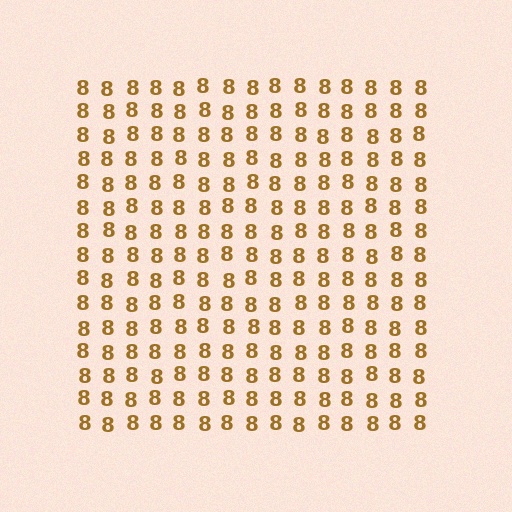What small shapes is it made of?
It is made of small digit 8's.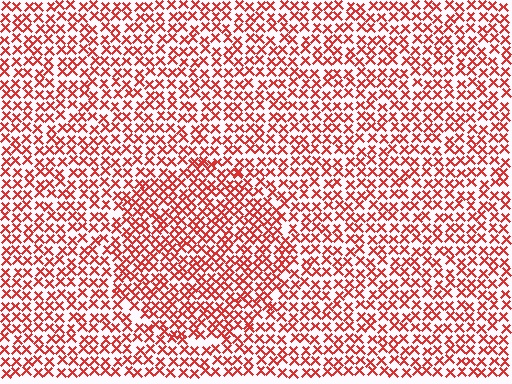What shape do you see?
I see a circle.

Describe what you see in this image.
The image contains small red elements arranged at two different densities. A circle-shaped region is visible where the elements are more densely packed than the surrounding area.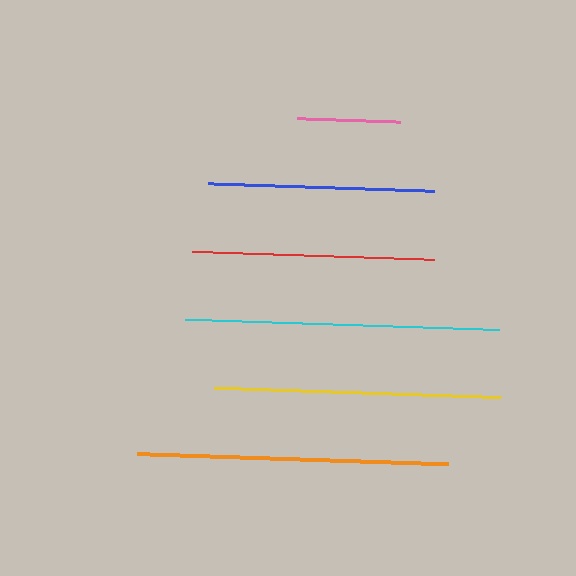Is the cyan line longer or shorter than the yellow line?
The cyan line is longer than the yellow line.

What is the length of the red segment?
The red segment is approximately 243 pixels long.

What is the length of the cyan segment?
The cyan segment is approximately 314 pixels long.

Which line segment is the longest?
The cyan line is the longest at approximately 314 pixels.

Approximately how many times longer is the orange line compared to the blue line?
The orange line is approximately 1.4 times the length of the blue line.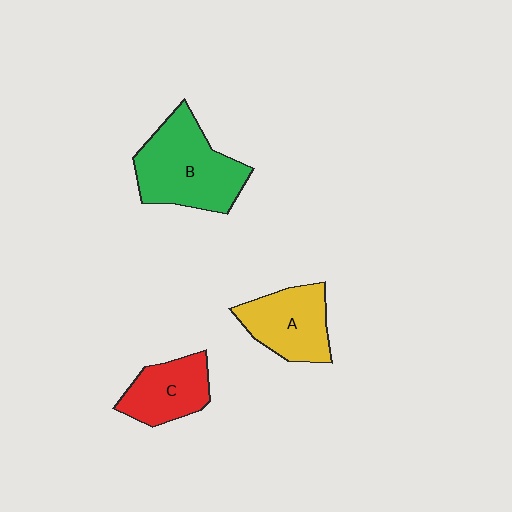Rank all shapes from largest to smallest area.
From largest to smallest: B (green), A (yellow), C (red).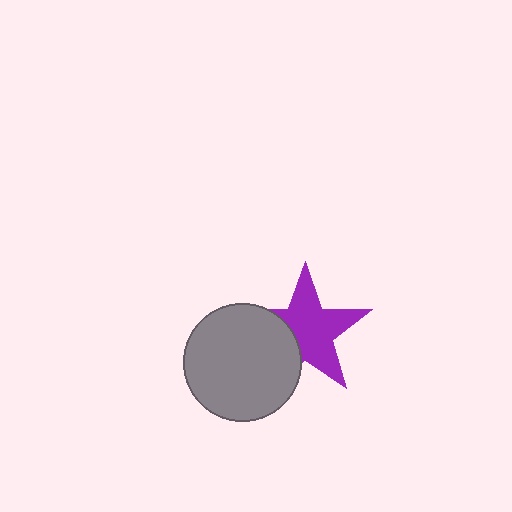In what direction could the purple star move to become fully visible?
The purple star could move right. That would shift it out from behind the gray circle entirely.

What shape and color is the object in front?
The object in front is a gray circle.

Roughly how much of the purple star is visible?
Most of it is visible (roughly 68%).